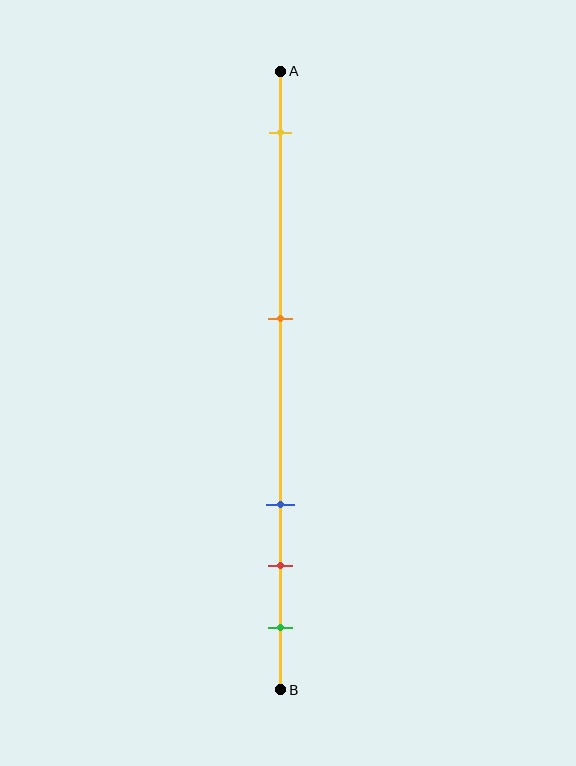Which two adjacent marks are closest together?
The red and green marks are the closest adjacent pair.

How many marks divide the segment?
There are 5 marks dividing the segment.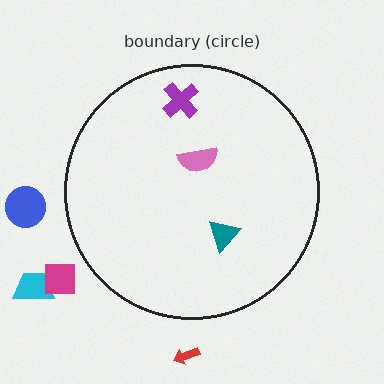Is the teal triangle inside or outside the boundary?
Inside.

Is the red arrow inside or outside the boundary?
Outside.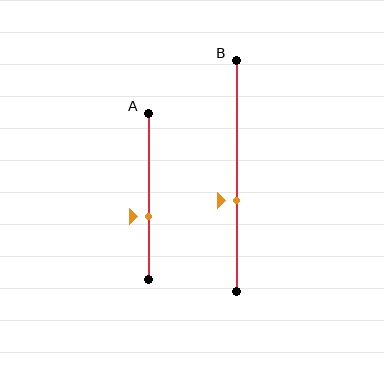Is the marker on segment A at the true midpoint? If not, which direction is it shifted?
No, the marker on segment A is shifted downward by about 12% of the segment length.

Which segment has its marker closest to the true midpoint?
Segment B has its marker closest to the true midpoint.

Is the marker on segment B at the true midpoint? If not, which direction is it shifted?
No, the marker on segment B is shifted downward by about 10% of the segment length.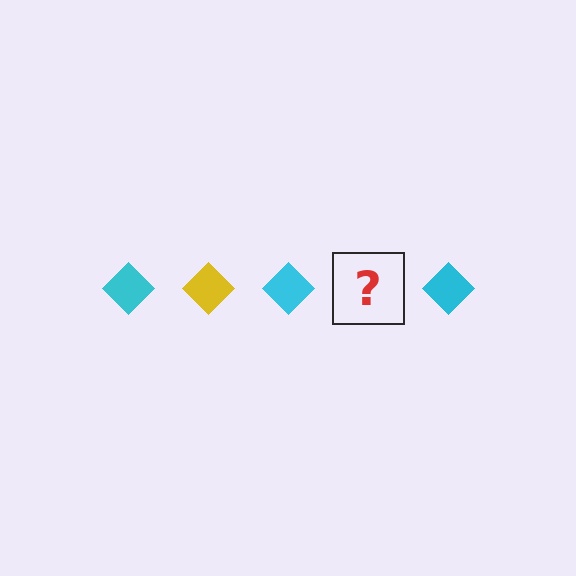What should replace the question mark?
The question mark should be replaced with a yellow diamond.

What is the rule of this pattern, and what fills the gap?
The rule is that the pattern cycles through cyan, yellow diamonds. The gap should be filled with a yellow diamond.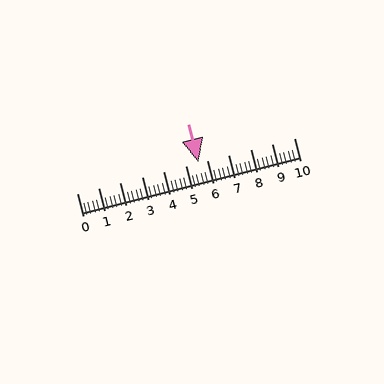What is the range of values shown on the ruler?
The ruler shows values from 0 to 10.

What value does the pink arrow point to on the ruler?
The pink arrow points to approximately 5.6.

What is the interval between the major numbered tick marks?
The major tick marks are spaced 1 units apart.